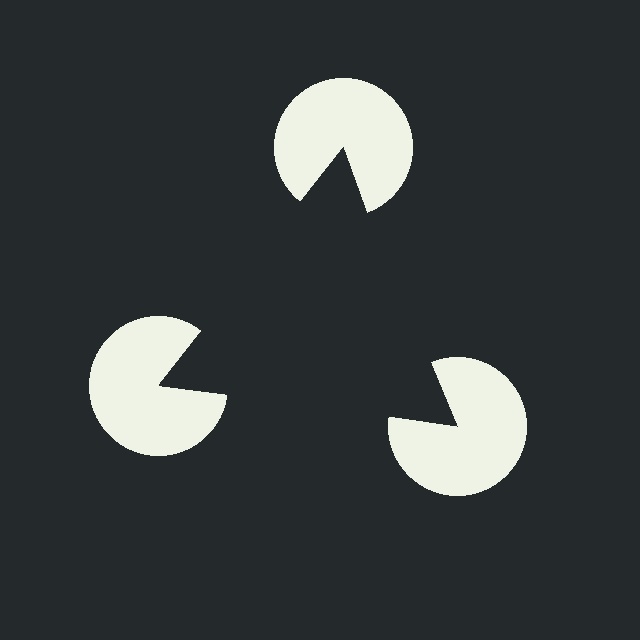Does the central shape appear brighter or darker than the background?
It typically appears slightly darker than the background, even though no actual brightness change is drawn.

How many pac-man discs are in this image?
There are 3 — one at each vertex of the illusory triangle.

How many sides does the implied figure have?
3 sides.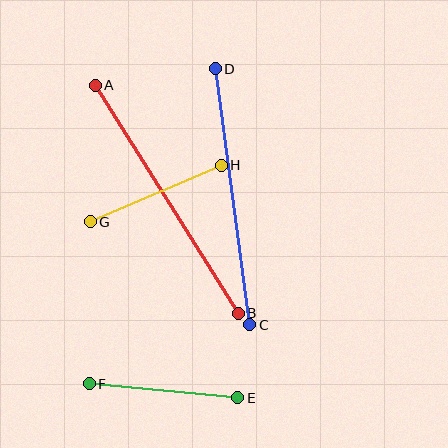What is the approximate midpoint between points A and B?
The midpoint is at approximately (167, 199) pixels.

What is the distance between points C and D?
The distance is approximately 258 pixels.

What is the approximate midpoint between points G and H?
The midpoint is at approximately (156, 193) pixels.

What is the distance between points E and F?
The distance is approximately 149 pixels.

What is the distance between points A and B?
The distance is approximately 269 pixels.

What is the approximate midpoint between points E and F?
The midpoint is at approximately (164, 391) pixels.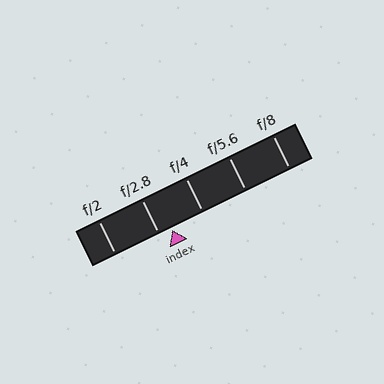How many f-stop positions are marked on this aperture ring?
There are 5 f-stop positions marked.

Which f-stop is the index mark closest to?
The index mark is closest to f/2.8.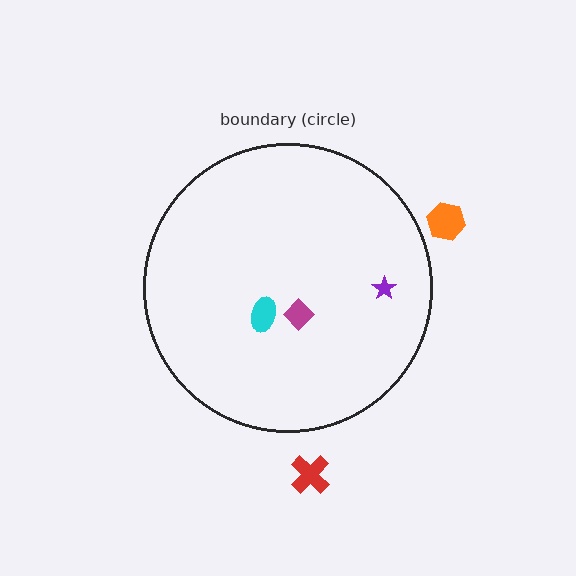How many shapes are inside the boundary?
3 inside, 2 outside.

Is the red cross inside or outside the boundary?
Outside.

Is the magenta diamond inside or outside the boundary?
Inside.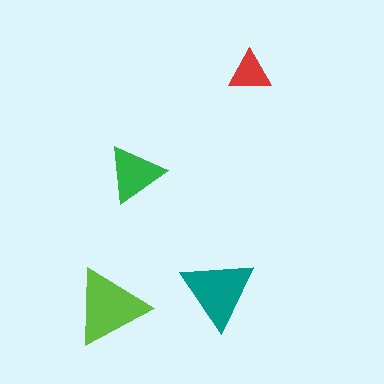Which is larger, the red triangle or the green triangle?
The green one.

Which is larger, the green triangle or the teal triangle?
The teal one.